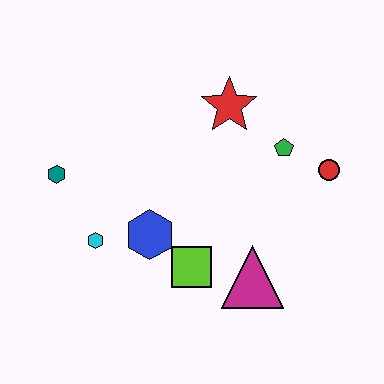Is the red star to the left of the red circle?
Yes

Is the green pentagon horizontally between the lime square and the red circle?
Yes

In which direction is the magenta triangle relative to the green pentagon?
The magenta triangle is below the green pentagon.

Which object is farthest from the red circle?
The teal hexagon is farthest from the red circle.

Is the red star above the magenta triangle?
Yes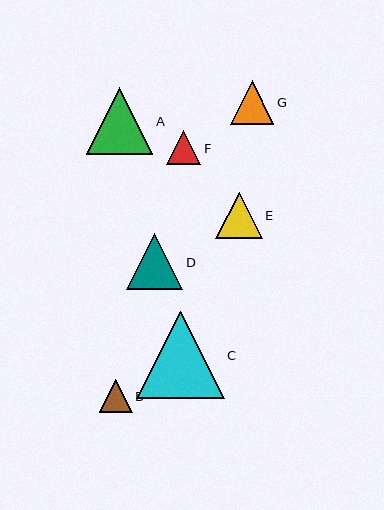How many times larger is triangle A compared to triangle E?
Triangle A is approximately 1.4 times the size of triangle E.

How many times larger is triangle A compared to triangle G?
Triangle A is approximately 1.5 times the size of triangle G.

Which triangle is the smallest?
Triangle B is the smallest with a size of approximately 33 pixels.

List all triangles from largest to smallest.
From largest to smallest: C, A, D, E, G, F, B.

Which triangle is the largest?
Triangle C is the largest with a size of approximately 87 pixels.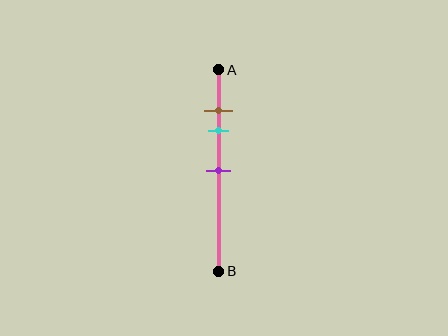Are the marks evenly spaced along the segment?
No, the marks are not evenly spaced.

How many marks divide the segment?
There are 3 marks dividing the segment.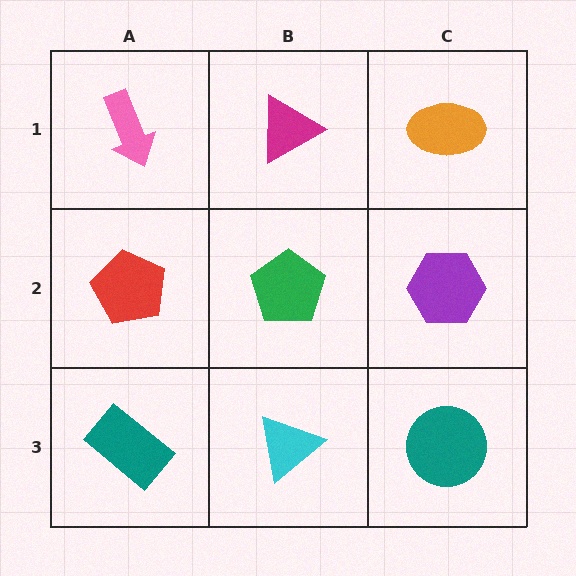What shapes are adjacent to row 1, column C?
A purple hexagon (row 2, column C), a magenta triangle (row 1, column B).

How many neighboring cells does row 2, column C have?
3.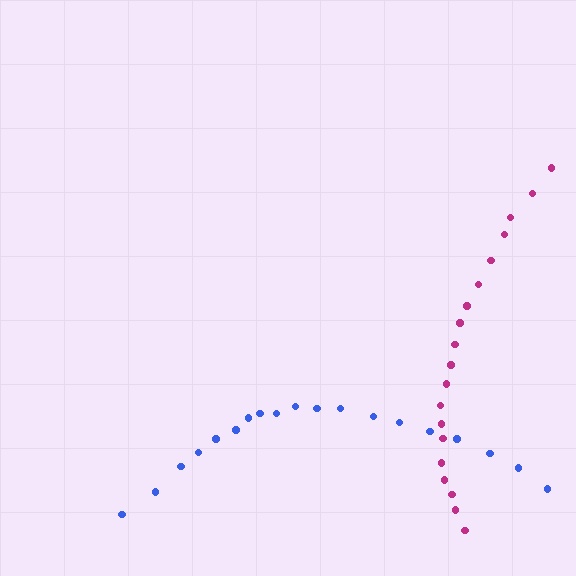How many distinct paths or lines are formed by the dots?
There are 2 distinct paths.